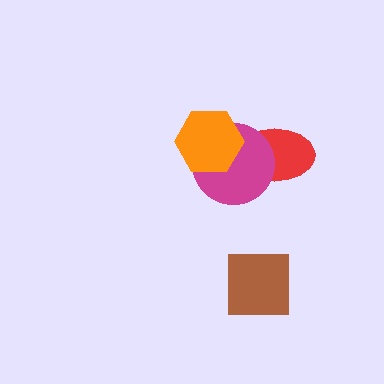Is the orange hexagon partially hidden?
No, no other shape covers it.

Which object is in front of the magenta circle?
The orange hexagon is in front of the magenta circle.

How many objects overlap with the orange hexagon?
2 objects overlap with the orange hexagon.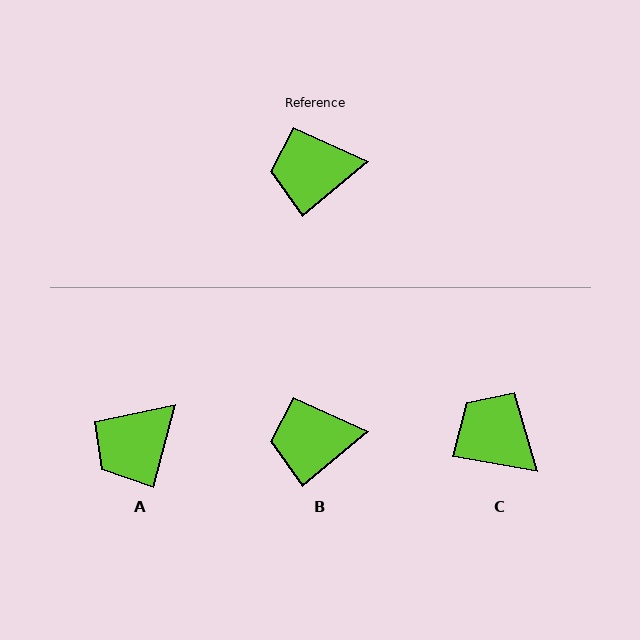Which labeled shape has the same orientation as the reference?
B.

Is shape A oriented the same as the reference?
No, it is off by about 36 degrees.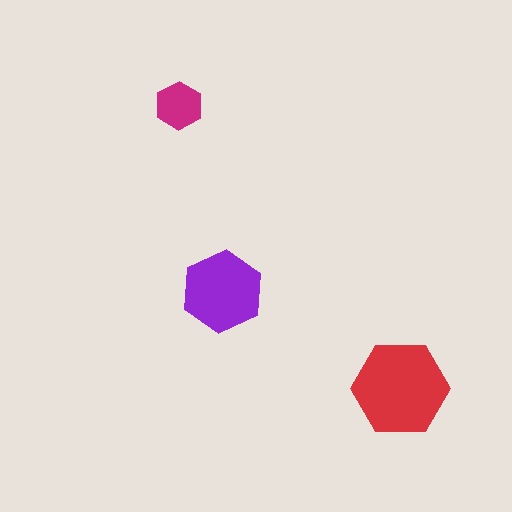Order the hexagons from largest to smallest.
the red one, the purple one, the magenta one.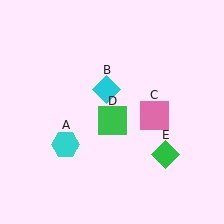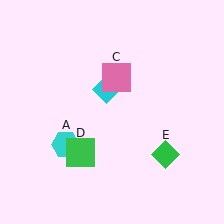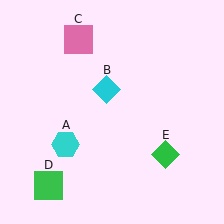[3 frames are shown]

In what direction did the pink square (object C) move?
The pink square (object C) moved up and to the left.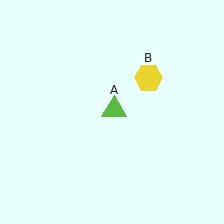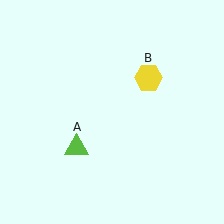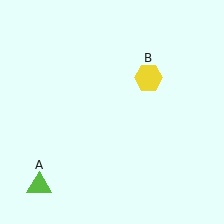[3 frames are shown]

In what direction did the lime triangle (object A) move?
The lime triangle (object A) moved down and to the left.